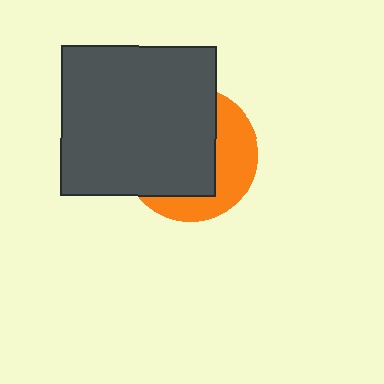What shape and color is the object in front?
The object in front is a dark gray rectangle.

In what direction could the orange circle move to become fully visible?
The orange circle could move right. That would shift it out from behind the dark gray rectangle entirely.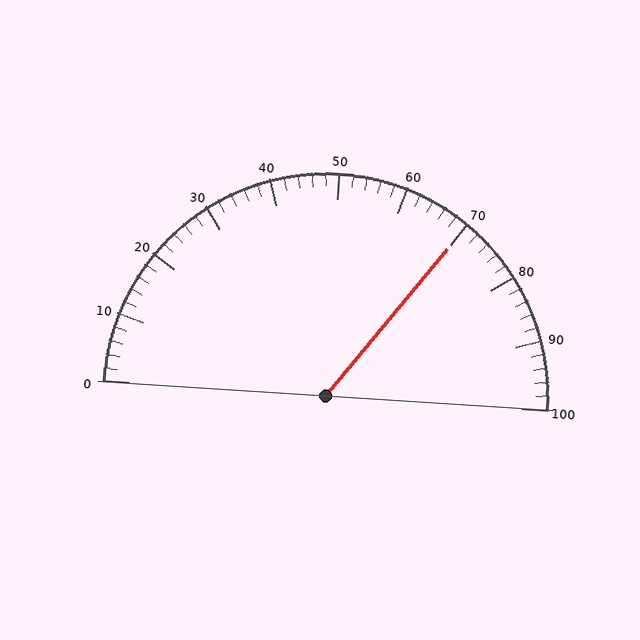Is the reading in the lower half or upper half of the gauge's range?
The reading is in the upper half of the range (0 to 100).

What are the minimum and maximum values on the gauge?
The gauge ranges from 0 to 100.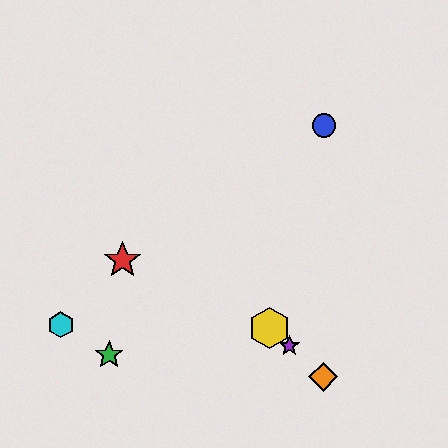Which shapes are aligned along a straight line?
The yellow hexagon, the purple star, the orange diamond are aligned along a straight line.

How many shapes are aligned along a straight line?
3 shapes (the yellow hexagon, the purple star, the orange diamond) are aligned along a straight line.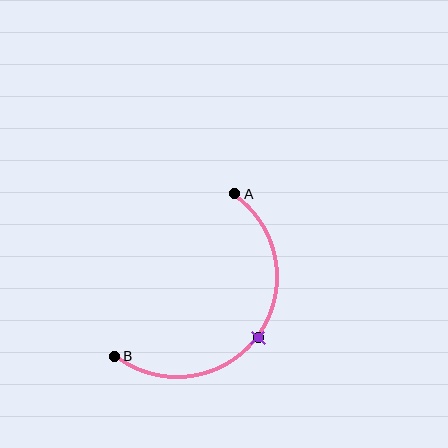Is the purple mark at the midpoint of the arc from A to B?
Yes. The purple mark lies on the arc at equal arc-length from both A and B — it is the arc midpoint.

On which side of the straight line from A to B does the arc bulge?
The arc bulges below and to the right of the straight line connecting A and B.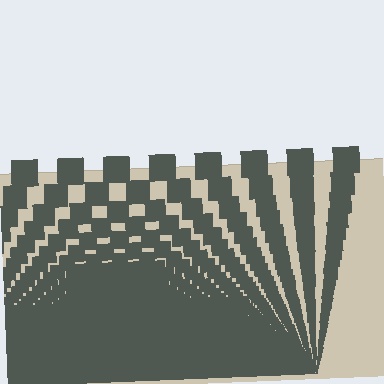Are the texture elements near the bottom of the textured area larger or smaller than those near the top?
Smaller. The gradient is inverted — elements near the bottom are smaller and denser.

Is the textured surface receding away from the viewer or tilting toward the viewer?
The surface appears to tilt toward the viewer. Texture elements get larger and sparser toward the top.